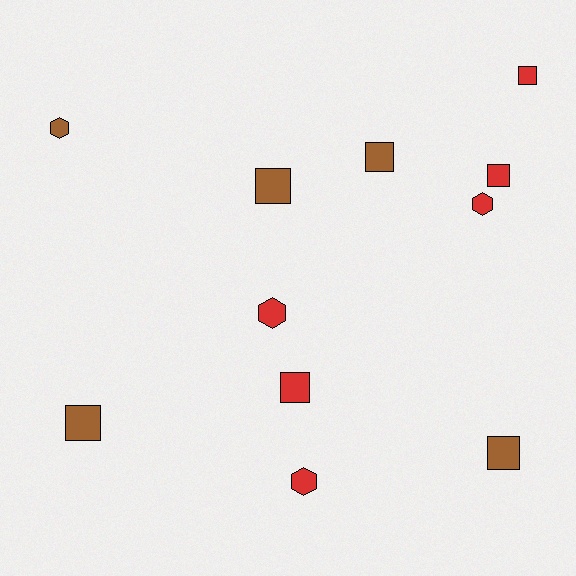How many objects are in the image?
There are 11 objects.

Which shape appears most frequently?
Square, with 7 objects.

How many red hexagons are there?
There are 3 red hexagons.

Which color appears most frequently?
Red, with 6 objects.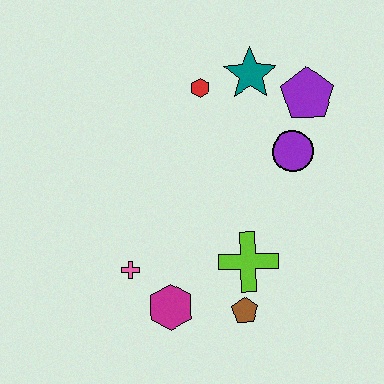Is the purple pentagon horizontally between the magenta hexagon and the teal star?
No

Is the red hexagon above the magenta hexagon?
Yes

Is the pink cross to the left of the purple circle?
Yes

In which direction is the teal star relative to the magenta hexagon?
The teal star is above the magenta hexagon.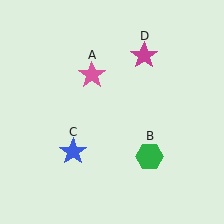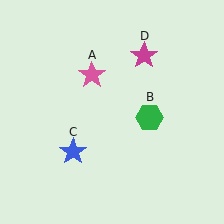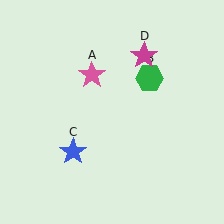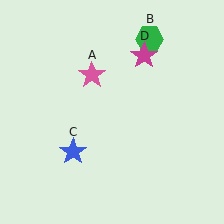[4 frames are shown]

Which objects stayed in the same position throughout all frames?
Pink star (object A) and blue star (object C) and magenta star (object D) remained stationary.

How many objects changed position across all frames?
1 object changed position: green hexagon (object B).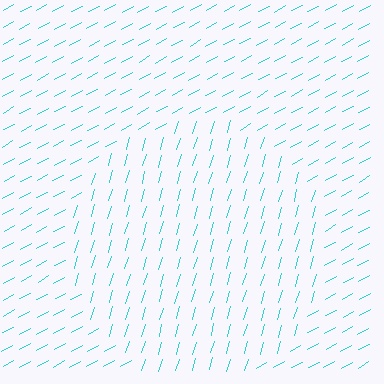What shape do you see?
I see a circle.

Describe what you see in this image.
The image is filled with small cyan line segments. A circle region in the image has lines oriented differently from the surrounding lines, creating a visible texture boundary.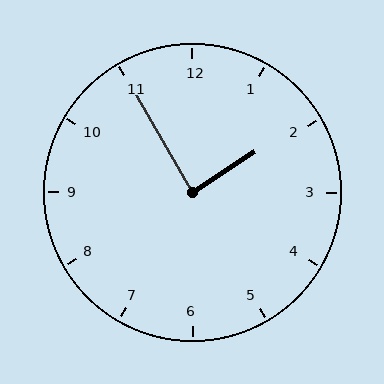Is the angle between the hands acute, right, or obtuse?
It is right.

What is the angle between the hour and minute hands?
Approximately 88 degrees.